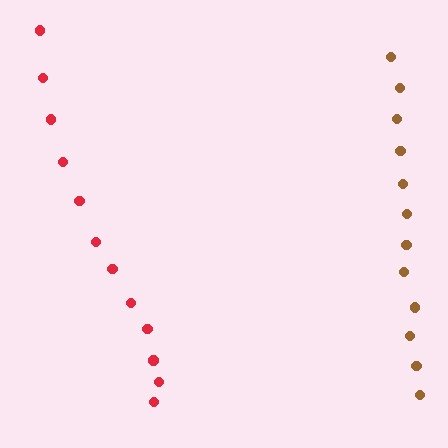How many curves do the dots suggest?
There are 2 distinct paths.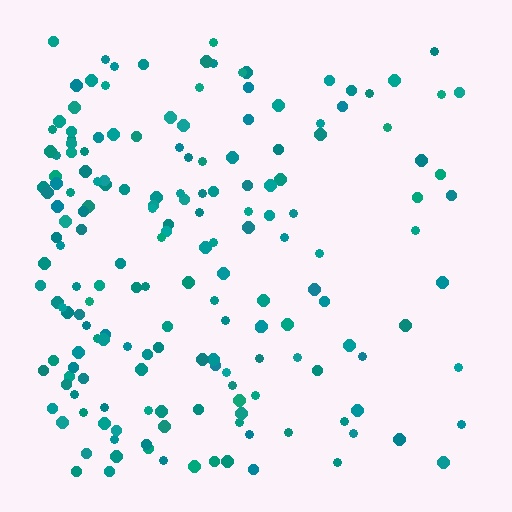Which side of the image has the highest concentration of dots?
The left.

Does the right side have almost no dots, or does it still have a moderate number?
Still a moderate number, just noticeably fewer than the left.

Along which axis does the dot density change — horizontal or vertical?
Horizontal.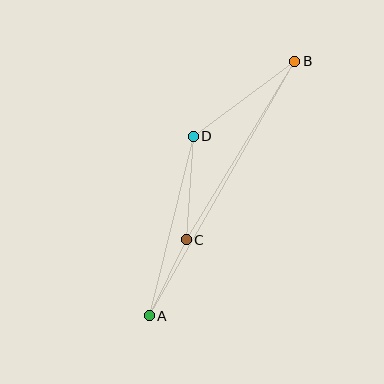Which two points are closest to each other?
Points A and C are closest to each other.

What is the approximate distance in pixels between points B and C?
The distance between B and C is approximately 209 pixels.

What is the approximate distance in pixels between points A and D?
The distance between A and D is approximately 185 pixels.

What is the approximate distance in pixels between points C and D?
The distance between C and D is approximately 103 pixels.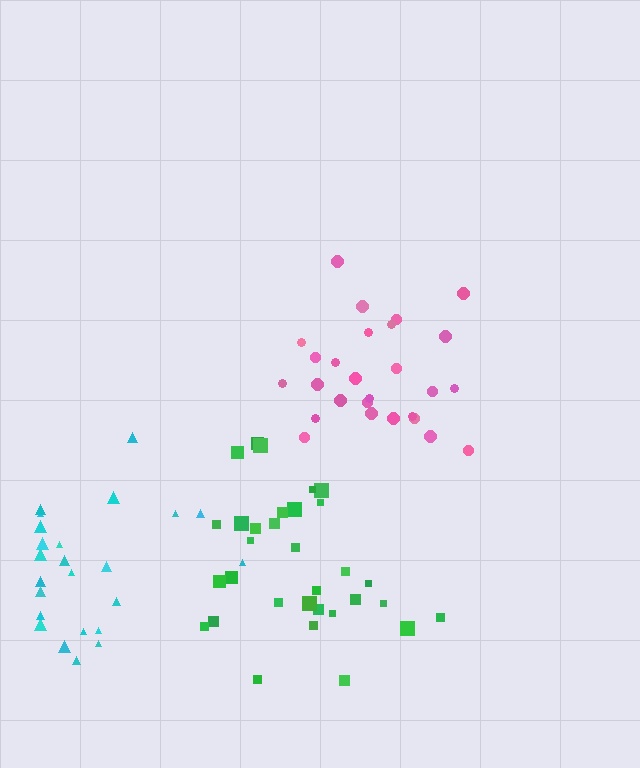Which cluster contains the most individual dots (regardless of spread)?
Green (32).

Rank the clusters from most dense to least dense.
pink, green, cyan.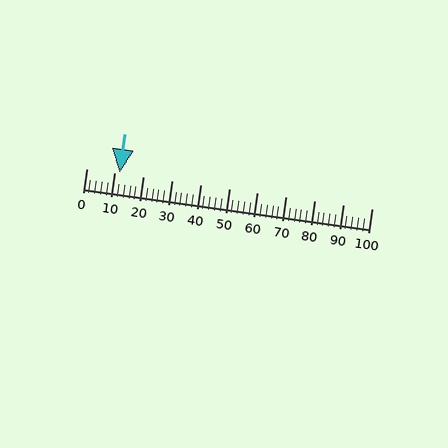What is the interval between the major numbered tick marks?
The major tick marks are spaced 10 units apart.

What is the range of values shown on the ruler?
The ruler shows values from 0 to 100.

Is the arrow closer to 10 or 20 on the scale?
The arrow is closer to 10.